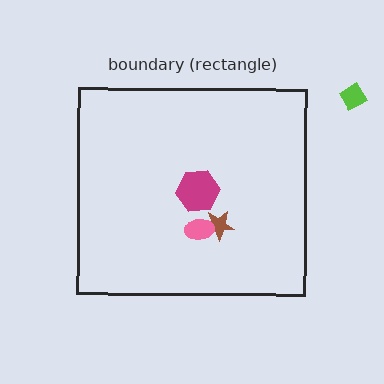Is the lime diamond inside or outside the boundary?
Outside.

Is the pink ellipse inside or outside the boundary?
Inside.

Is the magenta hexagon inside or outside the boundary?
Inside.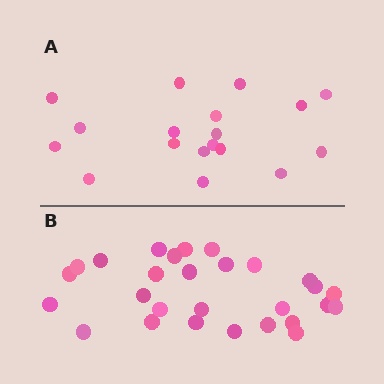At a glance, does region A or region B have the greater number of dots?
Region B (the bottom region) has more dots.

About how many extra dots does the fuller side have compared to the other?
Region B has roughly 10 or so more dots than region A.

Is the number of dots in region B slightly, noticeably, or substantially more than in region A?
Region B has substantially more. The ratio is roughly 1.6 to 1.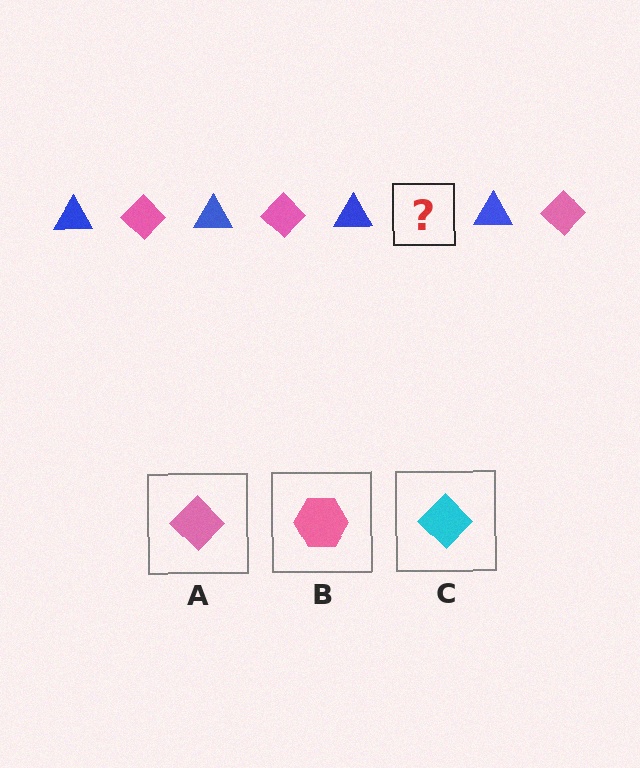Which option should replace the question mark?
Option A.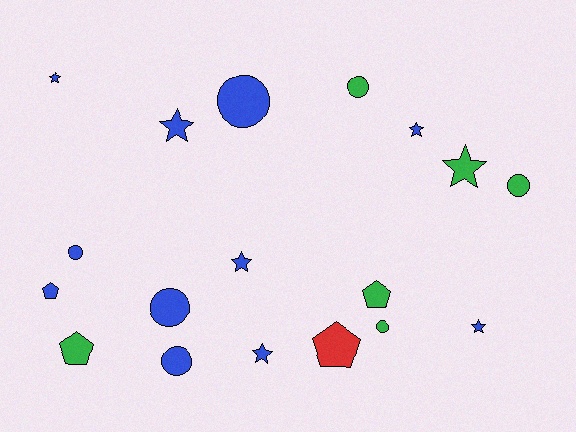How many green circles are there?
There are 3 green circles.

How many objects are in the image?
There are 18 objects.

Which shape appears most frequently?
Circle, with 7 objects.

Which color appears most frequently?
Blue, with 11 objects.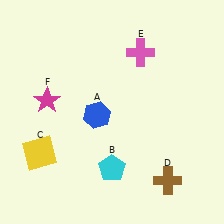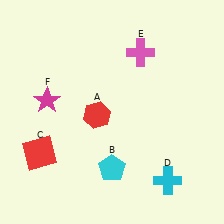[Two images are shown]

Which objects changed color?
A changed from blue to red. C changed from yellow to red. D changed from brown to cyan.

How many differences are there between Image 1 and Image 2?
There are 3 differences between the two images.